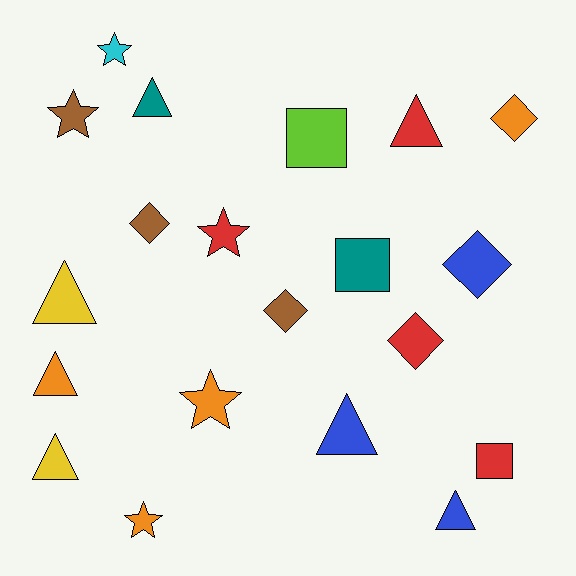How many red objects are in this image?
There are 4 red objects.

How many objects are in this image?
There are 20 objects.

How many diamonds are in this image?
There are 5 diamonds.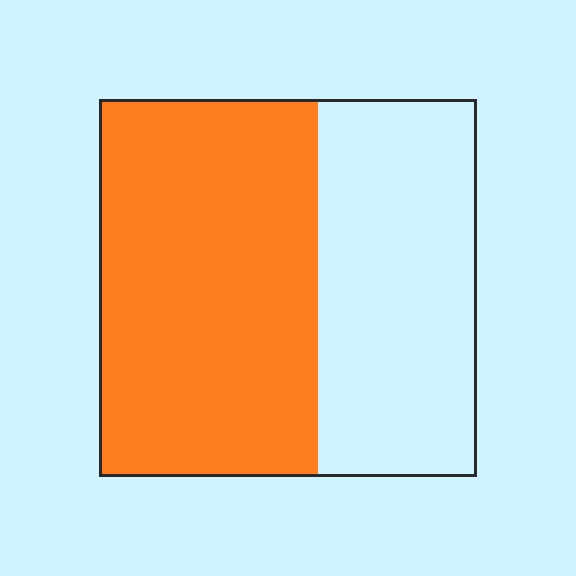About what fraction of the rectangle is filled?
About three fifths (3/5).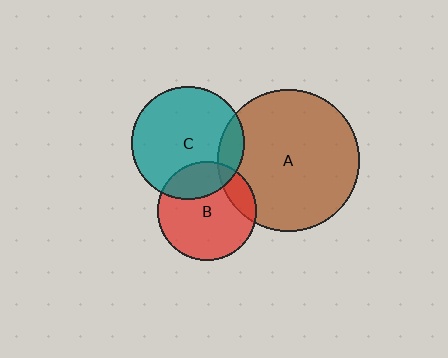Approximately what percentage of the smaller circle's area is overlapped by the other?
Approximately 25%.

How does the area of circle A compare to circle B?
Approximately 2.0 times.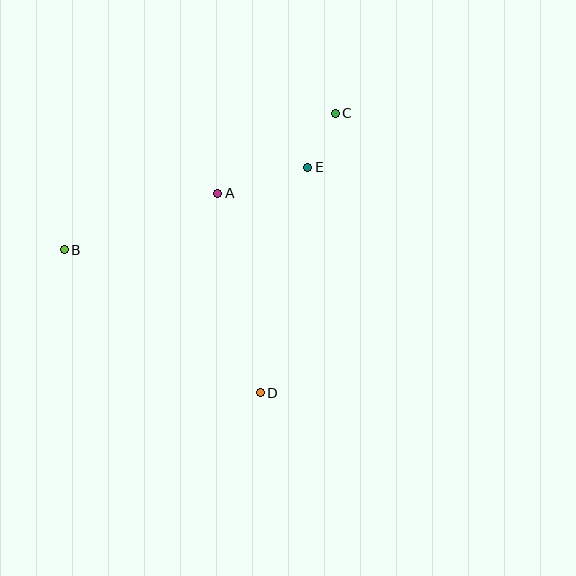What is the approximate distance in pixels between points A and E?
The distance between A and E is approximately 94 pixels.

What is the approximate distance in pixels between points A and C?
The distance between A and C is approximately 142 pixels.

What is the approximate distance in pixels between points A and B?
The distance between A and B is approximately 164 pixels.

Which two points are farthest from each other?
Points B and C are farthest from each other.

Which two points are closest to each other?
Points C and E are closest to each other.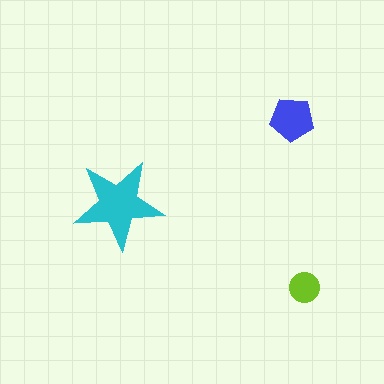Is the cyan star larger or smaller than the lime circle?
Larger.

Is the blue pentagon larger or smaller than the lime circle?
Larger.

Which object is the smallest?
The lime circle.